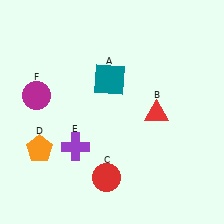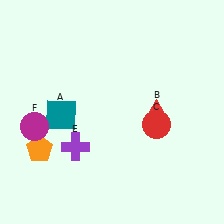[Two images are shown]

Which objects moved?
The objects that moved are: the teal square (A), the red circle (C), the magenta circle (F).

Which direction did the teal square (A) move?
The teal square (A) moved left.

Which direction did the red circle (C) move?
The red circle (C) moved up.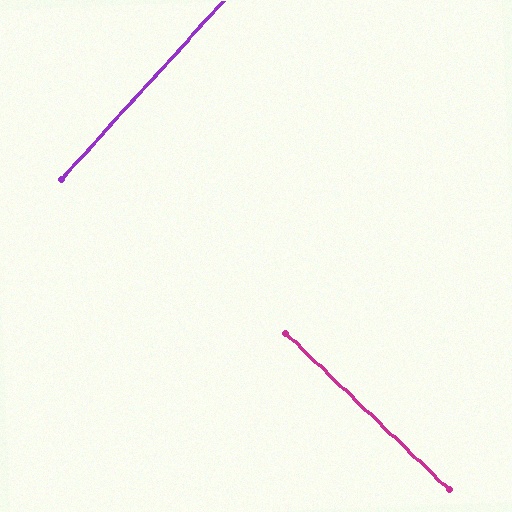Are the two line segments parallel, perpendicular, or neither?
Perpendicular — they meet at approximately 88°.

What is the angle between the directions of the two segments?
Approximately 88 degrees.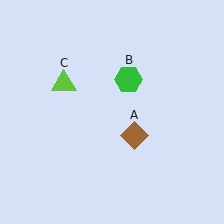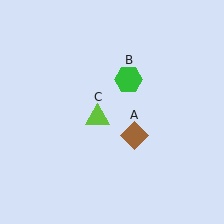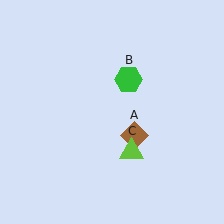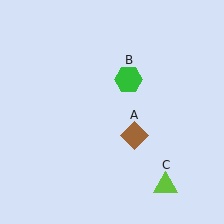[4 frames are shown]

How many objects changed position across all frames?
1 object changed position: lime triangle (object C).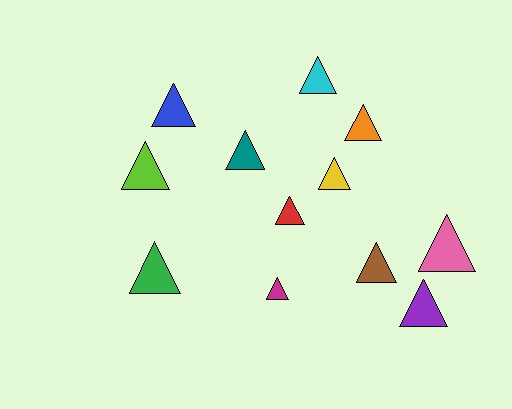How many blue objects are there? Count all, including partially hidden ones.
There is 1 blue object.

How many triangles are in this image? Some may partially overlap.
There are 12 triangles.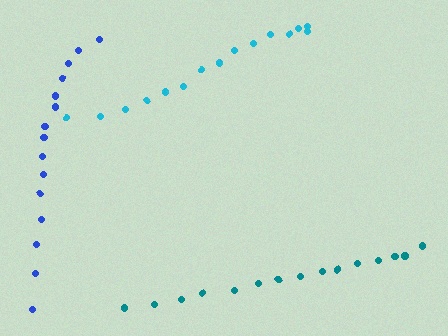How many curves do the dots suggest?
There are 3 distinct paths.